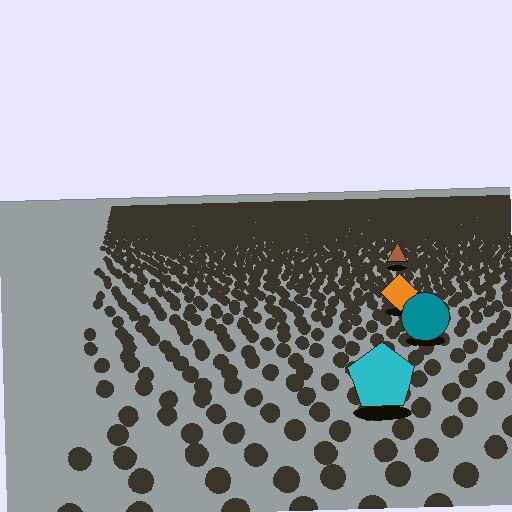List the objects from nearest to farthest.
From nearest to farthest: the cyan pentagon, the teal circle, the orange diamond, the brown triangle.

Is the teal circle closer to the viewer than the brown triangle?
Yes. The teal circle is closer — you can tell from the texture gradient: the ground texture is coarser near it.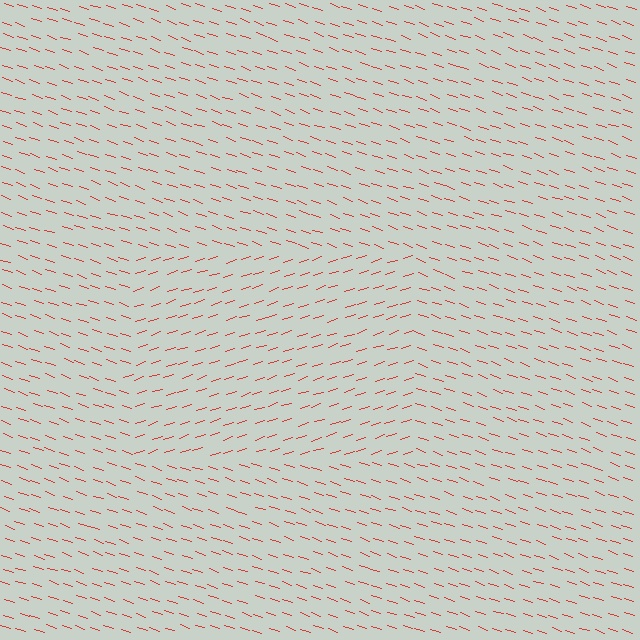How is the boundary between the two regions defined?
The boundary is defined purely by a change in line orientation (approximately 37 degrees difference). All lines are the same color and thickness.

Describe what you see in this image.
The image is filled with small red line segments. A rectangle region in the image has lines oriented differently from the surrounding lines, creating a visible texture boundary.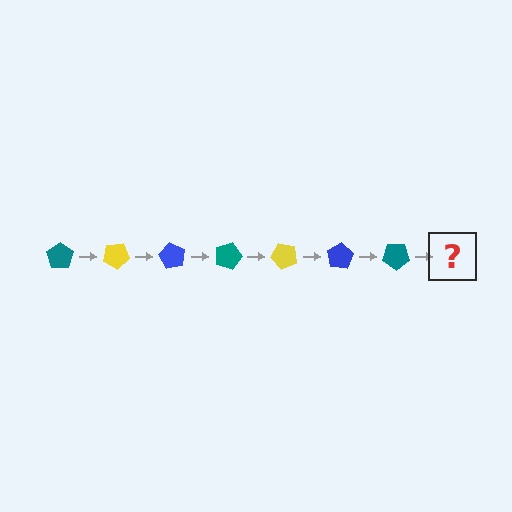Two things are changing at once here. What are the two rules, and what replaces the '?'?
The two rules are that it rotates 30 degrees each step and the color cycles through teal, yellow, and blue. The '?' should be a yellow pentagon, rotated 210 degrees from the start.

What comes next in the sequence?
The next element should be a yellow pentagon, rotated 210 degrees from the start.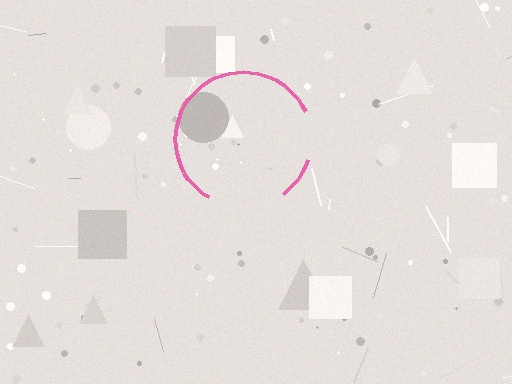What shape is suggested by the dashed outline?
The dashed outline suggests a circle.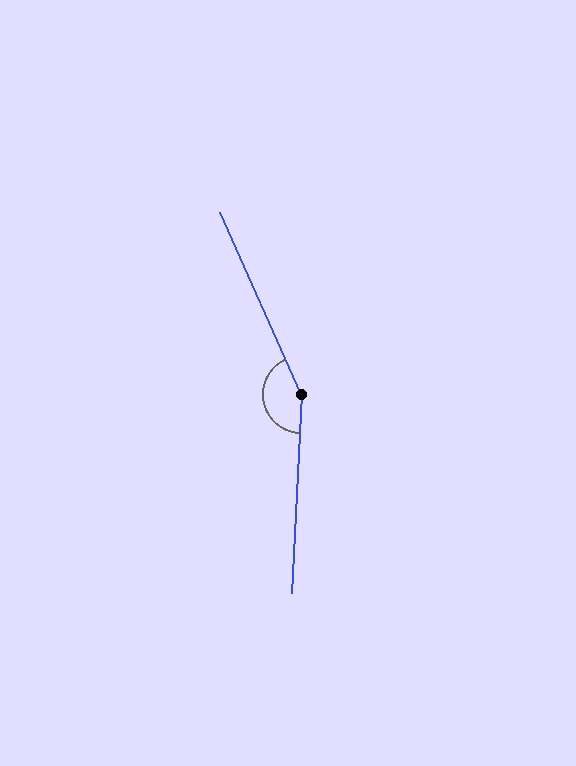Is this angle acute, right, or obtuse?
It is obtuse.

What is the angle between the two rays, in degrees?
Approximately 153 degrees.